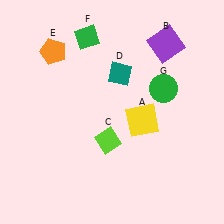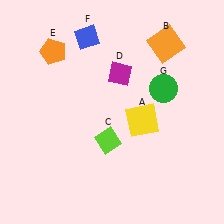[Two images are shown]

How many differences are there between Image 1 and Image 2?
There are 3 differences between the two images.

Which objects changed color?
B changed from purple to orange. D changed from teal to magenta. F changed from green to blue.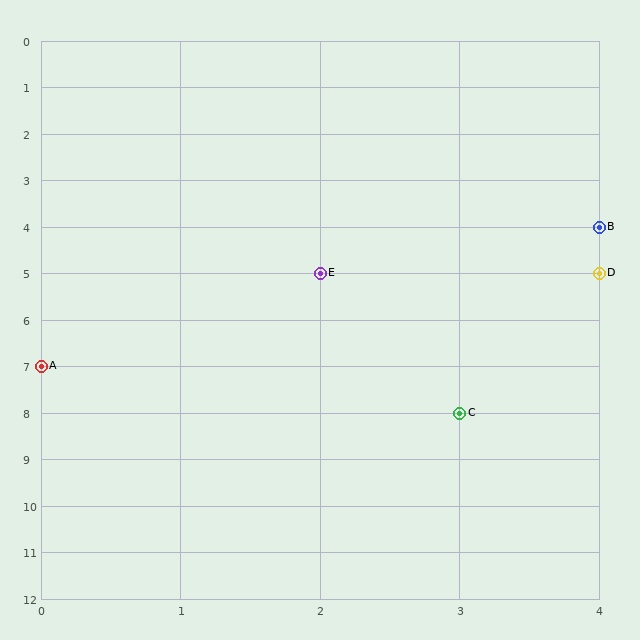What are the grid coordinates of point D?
Point D is at grid coordinates (4, 5).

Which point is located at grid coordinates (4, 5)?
Point D is at (4, 5).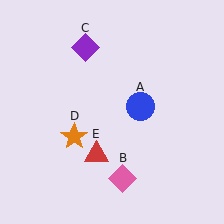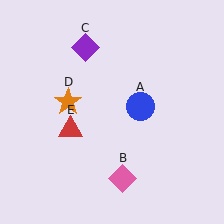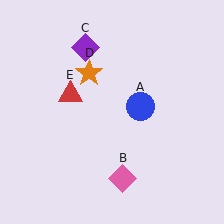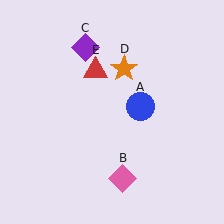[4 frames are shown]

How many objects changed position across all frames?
2 objects changed position: orange star (object D), red triangle (object E).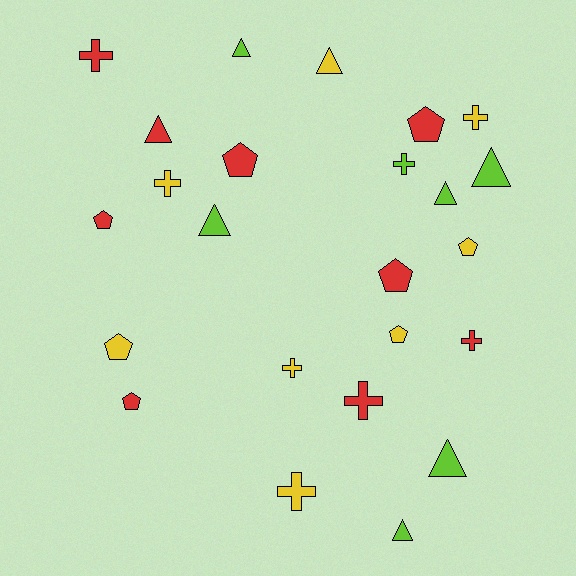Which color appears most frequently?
Red, with 9 objects.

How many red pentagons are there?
There are 5 red pentagons.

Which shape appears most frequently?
Cross, with 8 objects.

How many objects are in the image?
There are 24 objects.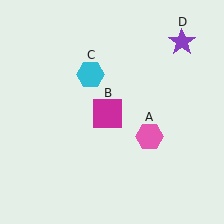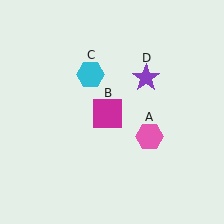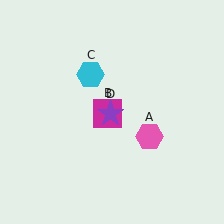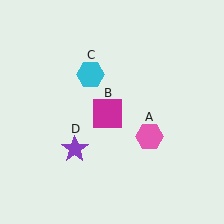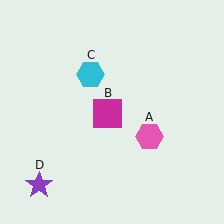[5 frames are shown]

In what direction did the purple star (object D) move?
The purple star (object D) moved down and to the left.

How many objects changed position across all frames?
1 object changed position: purple star (object D).